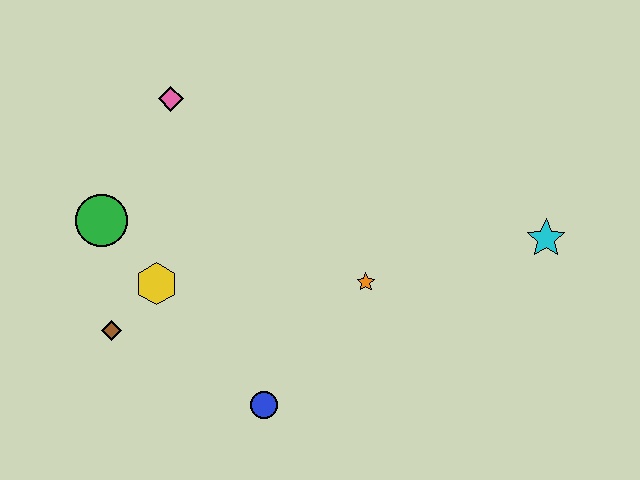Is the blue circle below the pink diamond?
Yes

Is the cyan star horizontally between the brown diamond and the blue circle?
No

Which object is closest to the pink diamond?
The green circle is closest to the pink diamond.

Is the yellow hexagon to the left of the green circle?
No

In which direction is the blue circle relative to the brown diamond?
The blue circle is to the right of the brown diamond.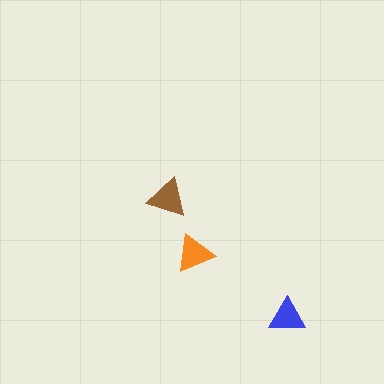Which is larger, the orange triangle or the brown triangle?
The brown one.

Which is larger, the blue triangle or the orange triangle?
The orange one.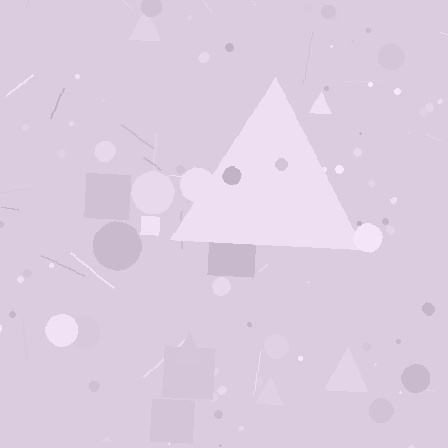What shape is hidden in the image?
A triangle is hidden in the image.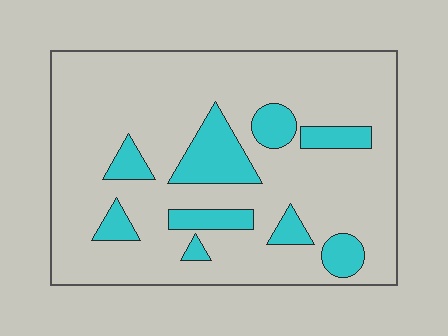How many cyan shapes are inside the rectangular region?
9.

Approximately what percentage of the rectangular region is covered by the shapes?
Approximately 20%.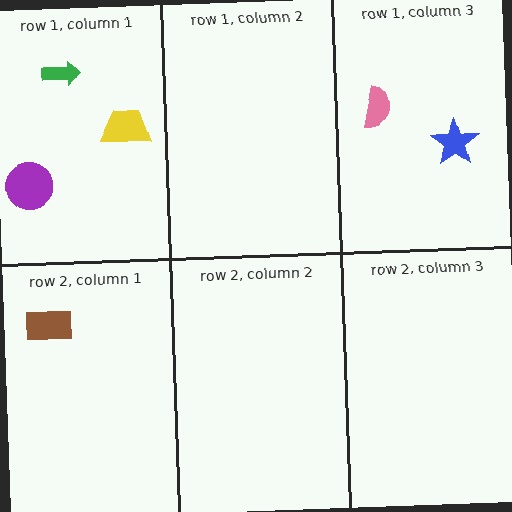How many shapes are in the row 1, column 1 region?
3.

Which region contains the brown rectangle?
The row 2, column 1 region.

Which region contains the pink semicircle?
The row 1, column 3 region.